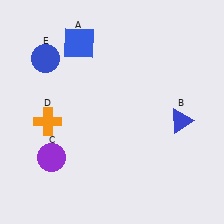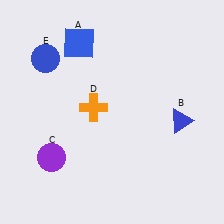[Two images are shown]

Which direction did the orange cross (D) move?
The orange cross (D) moved right.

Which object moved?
The orange cross (D) moved right.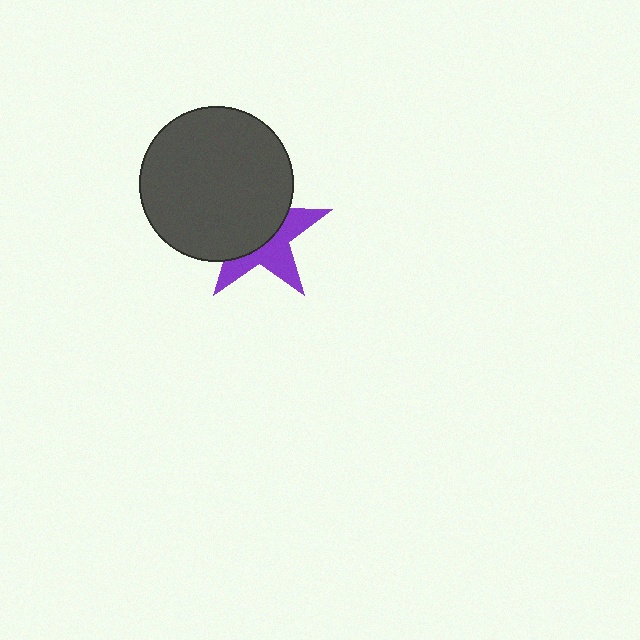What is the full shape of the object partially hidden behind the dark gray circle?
The partially hidden object is a purple star.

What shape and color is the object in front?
The object in front is a dark gray circle.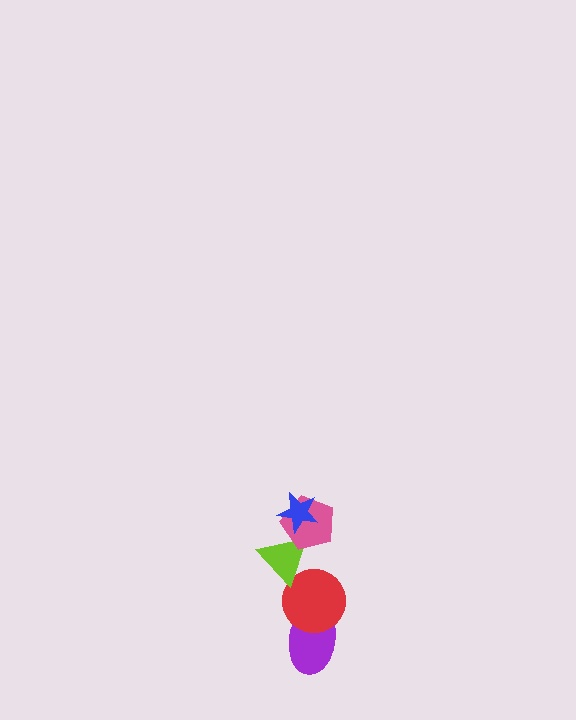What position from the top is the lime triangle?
The lime triangle is 3rd from the top.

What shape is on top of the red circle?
The lime triangle is on top of the red circle.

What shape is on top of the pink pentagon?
The blue star is on top of the pink pentagon.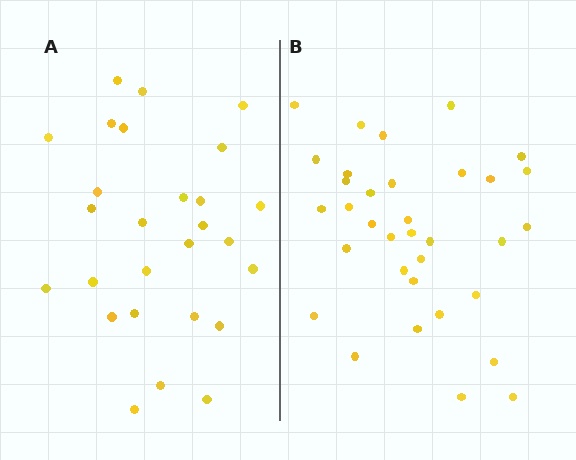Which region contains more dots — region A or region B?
Region B (the right region) has more dots.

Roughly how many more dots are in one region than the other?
Region B has roughly 8 or so more dots than region A.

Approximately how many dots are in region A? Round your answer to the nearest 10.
About 30 dots. (The exact count is 27, which rounds to 30.)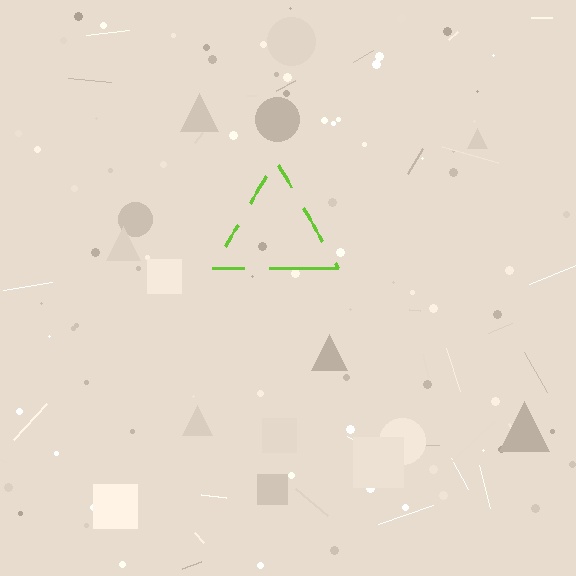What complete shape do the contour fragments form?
The contour fragments form a triangle.